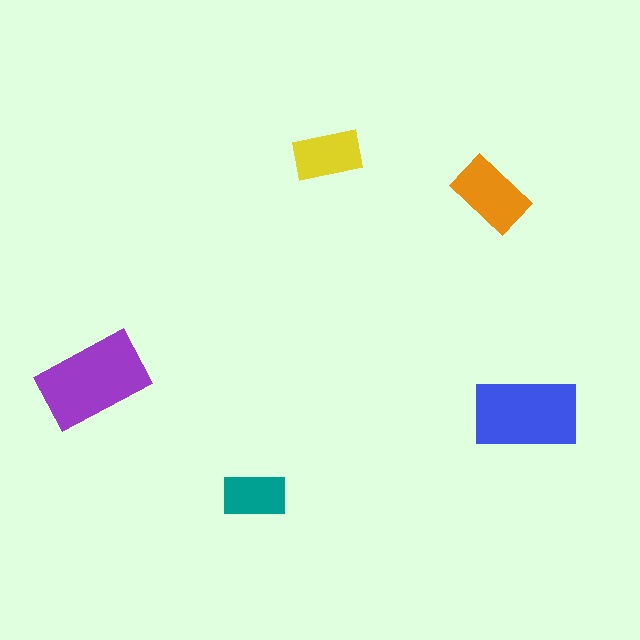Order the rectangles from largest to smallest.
the purple one, the blue one, the orange one, the yellow one, the teal one.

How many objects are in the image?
There are 5 objects in the image.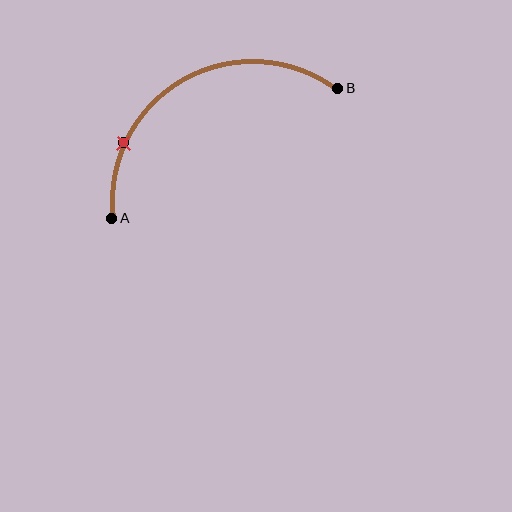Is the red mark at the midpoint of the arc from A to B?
No. The red mark lies on the arc but is closer to endpoint A. The arc midpoint would be at the point on the curve equidistant along the arc from both A and B.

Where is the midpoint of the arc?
The arc midpoint is the point on the curve farthest from the straight line joining A and B. It sits above that line.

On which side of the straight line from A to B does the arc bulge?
The arc bulges above the straight line connecting A and B.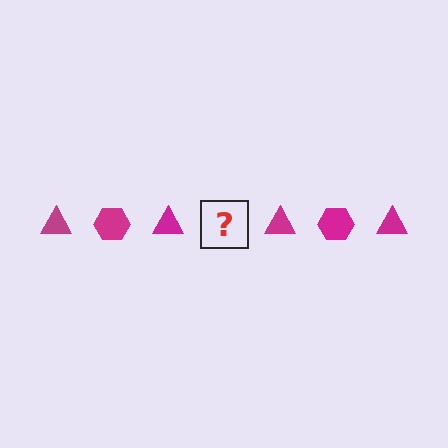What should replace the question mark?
The question mark should be replaced with a magenta hexagon.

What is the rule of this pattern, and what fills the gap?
The rule is that the pattern cycles through triangle, hexagon shapes in magenta. The gap should be filled with a magenta hexagon.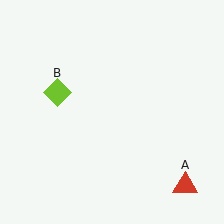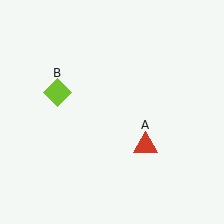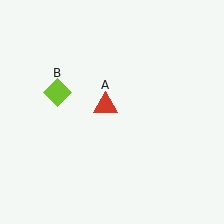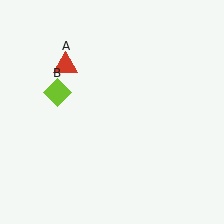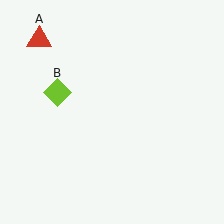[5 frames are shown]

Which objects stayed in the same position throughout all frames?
Lime diamond (object B) remained stationary.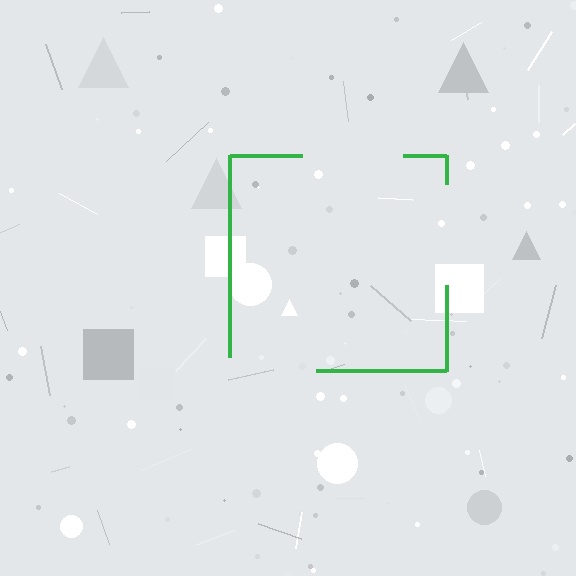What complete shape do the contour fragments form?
The contour fragments form a square.